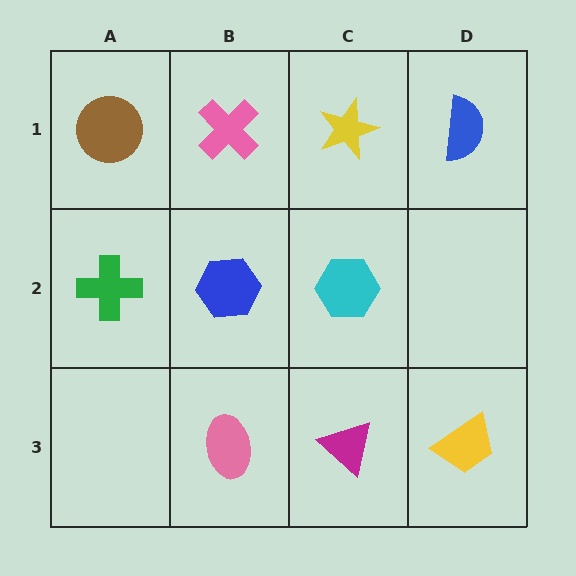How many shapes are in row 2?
3 shapes.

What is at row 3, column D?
A yellow trapezoid.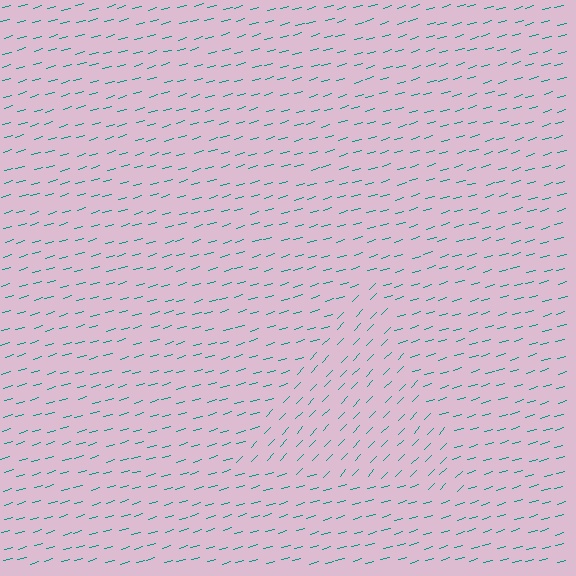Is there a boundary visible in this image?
Yes, there is a texture boundary formed by a change in line orientation.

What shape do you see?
I see a triangle.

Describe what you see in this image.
The image is filled with small teal line segments. A triangle region in the image has lines oriented differently from the surrounding lines, creating a visible texture boundary.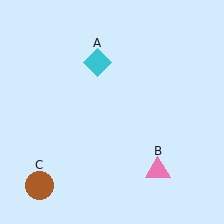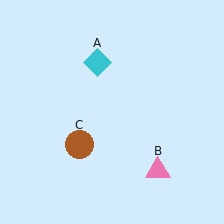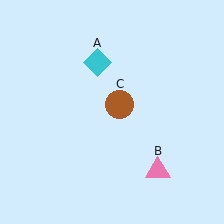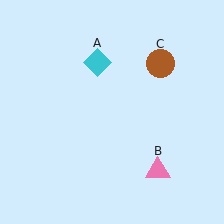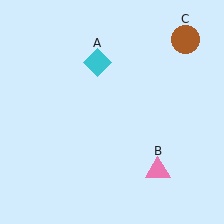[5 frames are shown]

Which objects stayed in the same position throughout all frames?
Cyan diamond (object A) and pink triangle (object B) remained stationary.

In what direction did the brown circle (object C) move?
The brown circle (object C) moved up and to the right.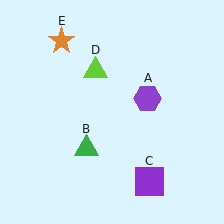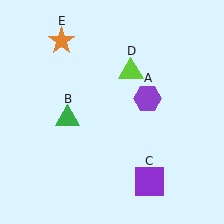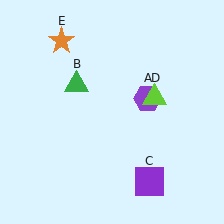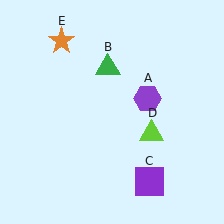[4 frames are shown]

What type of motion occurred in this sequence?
The green triangle (object B), lime triangle (object D) rotated clockwise around the center of the scene.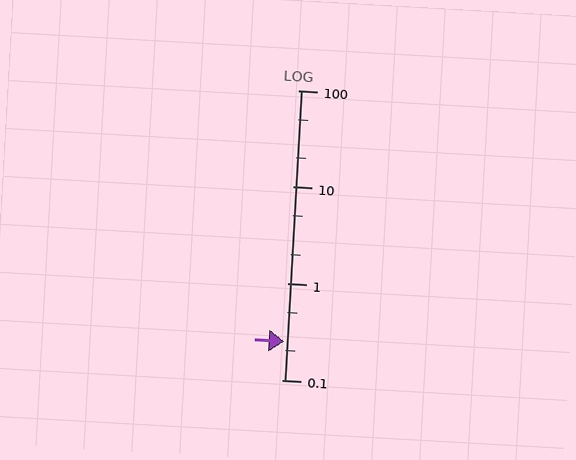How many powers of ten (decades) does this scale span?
The scale spans 3 decades, from 0.1 to 100.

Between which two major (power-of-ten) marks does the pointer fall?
The pointer is between 0.1 and 1.